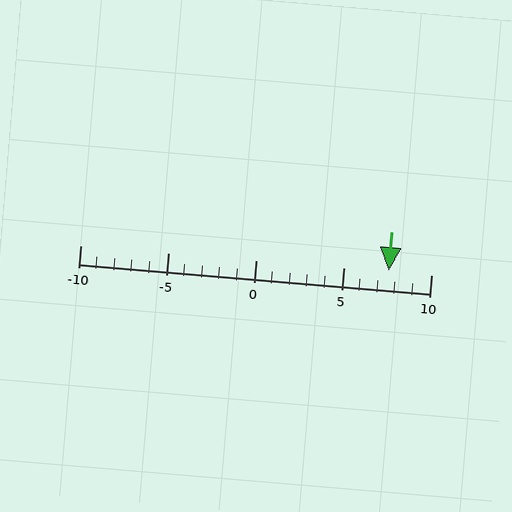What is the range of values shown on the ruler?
The ruler shows values from -10 to 10.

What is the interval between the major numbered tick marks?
The major tick marks are spaced 5 units apart.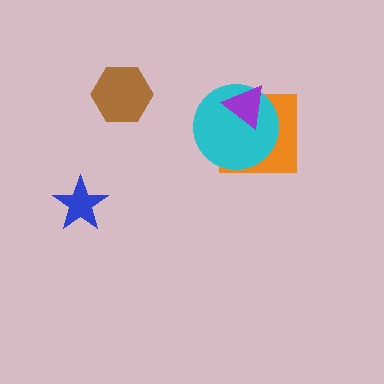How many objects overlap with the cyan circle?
2 objects overlap with the cyan circle.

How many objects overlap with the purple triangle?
2 objects overlap with the purple triangle.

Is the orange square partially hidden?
Yes, it is partially covered by another shape.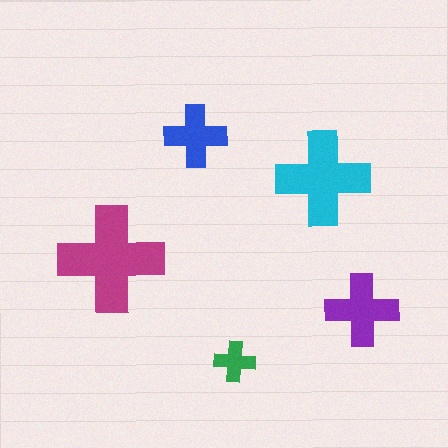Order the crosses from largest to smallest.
the magenta one, the cyan one, the purple one, the blue one, the green one.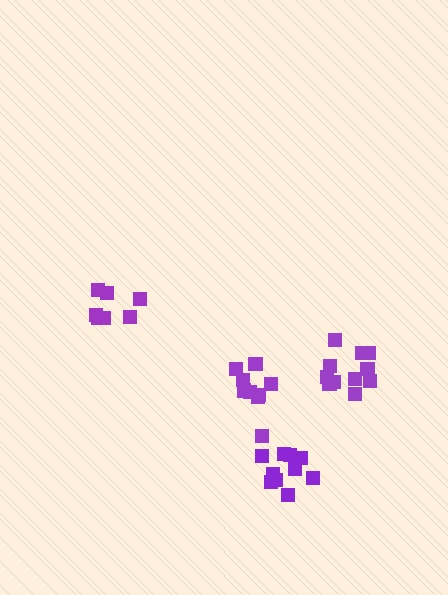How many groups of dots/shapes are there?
There are 4 groups.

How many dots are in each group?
Group 1: 7 dots, Group 2: 10 dots, Group 3: 11 dots, Group 4: 9 dots (37 total).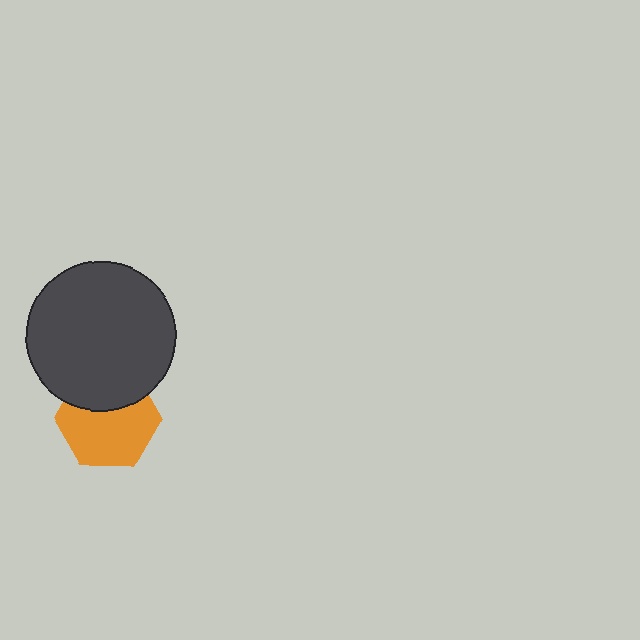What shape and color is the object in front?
The object in front is a dark gray circle.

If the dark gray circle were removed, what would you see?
You would see the complete orange hexagon.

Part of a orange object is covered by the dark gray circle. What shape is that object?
It is a hexagon.